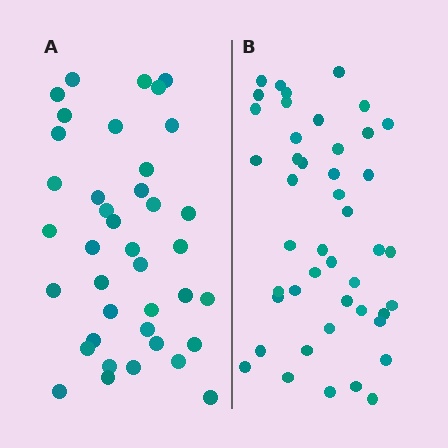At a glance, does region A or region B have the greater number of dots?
Region B (the right region) has more dots.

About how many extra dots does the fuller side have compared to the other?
Region B has about 6 more dots than region A.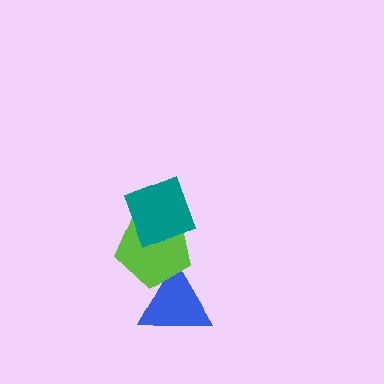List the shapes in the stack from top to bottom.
From top to bottom: the teal diamond, the lime pentagon, the blue triangle.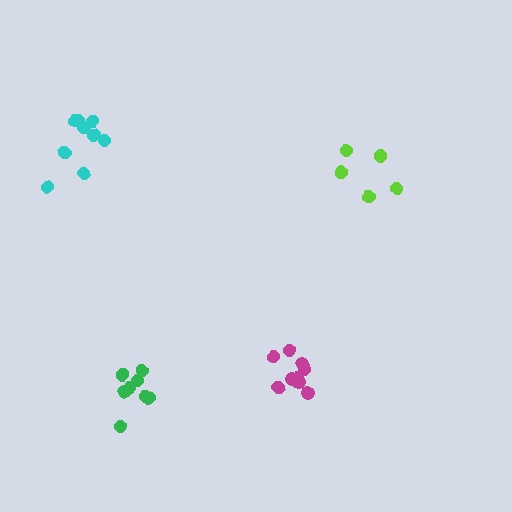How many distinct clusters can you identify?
There are 4 distinct clusters.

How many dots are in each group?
Group 1: 9 dots, Group 2: 9 dots, Group 3: 8 dots, Group 4: 5 dots (31 total).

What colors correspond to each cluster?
The clusters are colored: cyan, magenta, green, lime.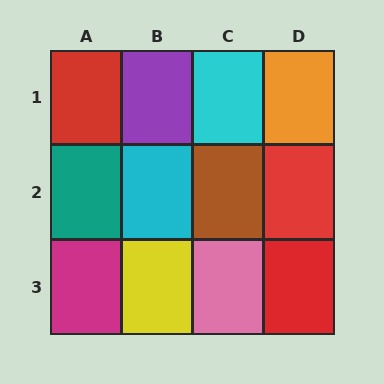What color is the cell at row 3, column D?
Red.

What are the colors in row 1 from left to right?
Red, purple, cyan, orange.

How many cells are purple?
1 cell is purple.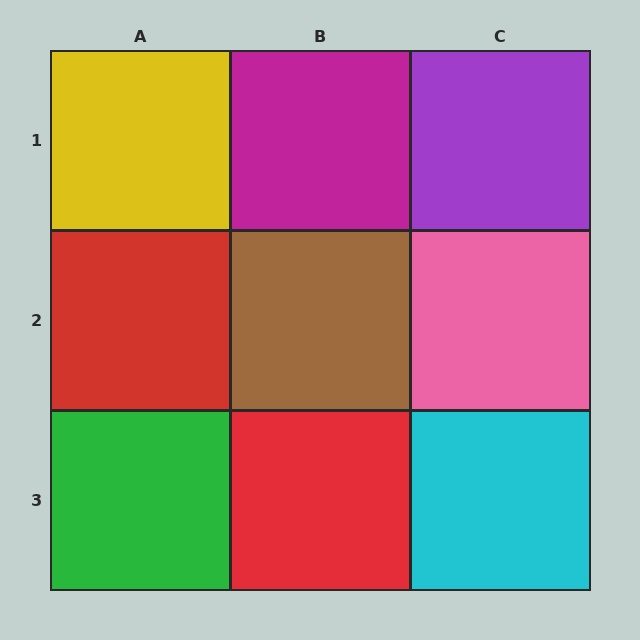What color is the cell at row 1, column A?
Yellow.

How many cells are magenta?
1 cell is magenta.